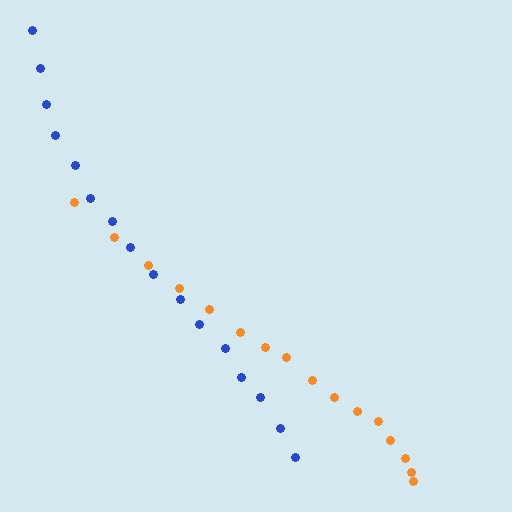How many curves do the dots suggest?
There are 2 distinct paths.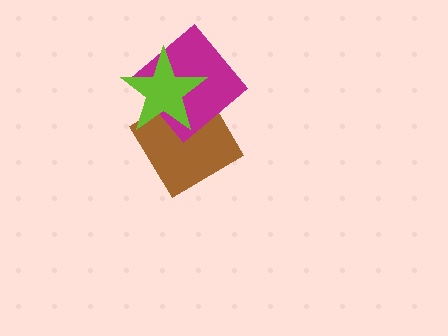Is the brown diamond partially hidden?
Yes, it is partially covered by another shape.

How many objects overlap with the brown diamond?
2 objects overlap with the brown diamond.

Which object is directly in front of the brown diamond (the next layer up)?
The magenta diamond is directly in front of the brown diamond.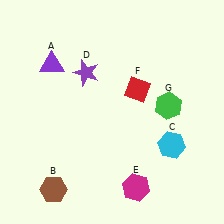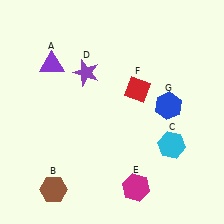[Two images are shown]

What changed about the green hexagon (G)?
In Image 1, G is green. In Image 2, it changed to blue.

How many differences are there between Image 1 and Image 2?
There is 1 difference between the two images.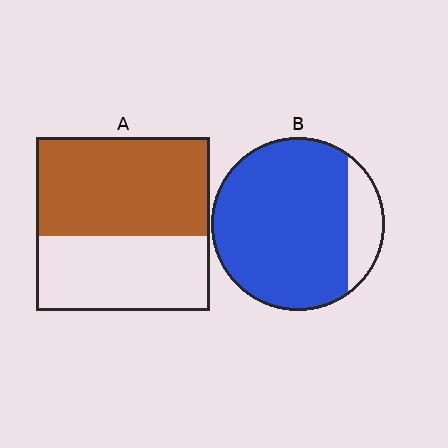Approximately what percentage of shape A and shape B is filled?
A is approximately 55% and B is approximately 85%.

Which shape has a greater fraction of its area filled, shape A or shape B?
Shape B.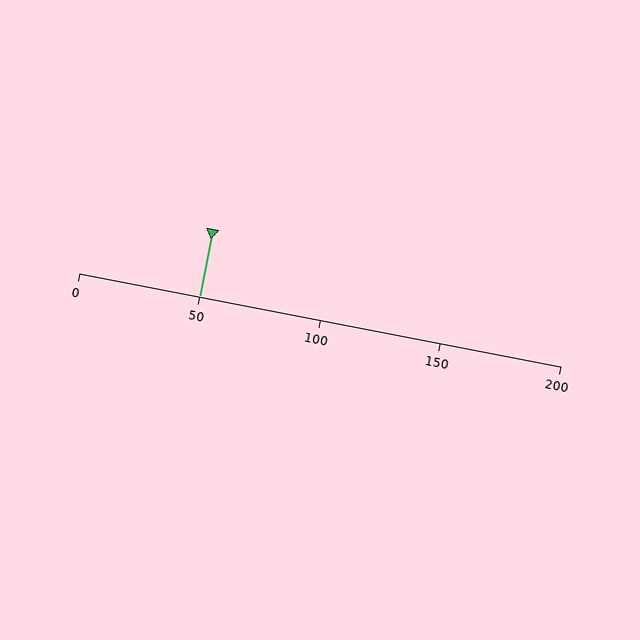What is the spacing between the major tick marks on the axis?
The major ticks are spaced 50 apart.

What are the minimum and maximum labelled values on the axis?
The axis runs from 0 to 200.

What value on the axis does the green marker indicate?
The marker indicates approximately 50.